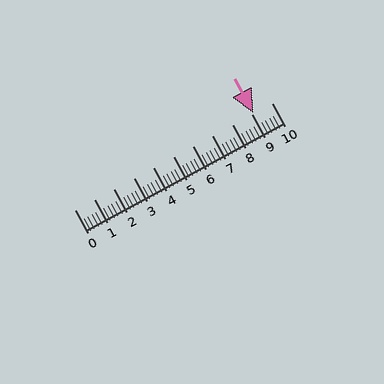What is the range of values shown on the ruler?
The ruler shows values from 0 to 10.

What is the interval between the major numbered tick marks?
The major tick marks are spaced 1 units apart.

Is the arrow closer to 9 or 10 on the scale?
The arrow is closer to 9.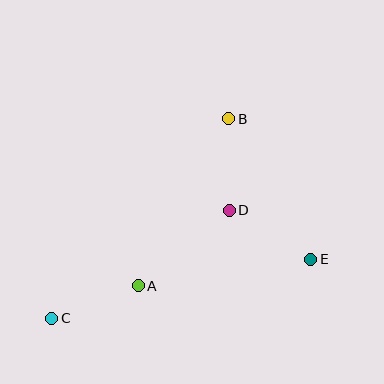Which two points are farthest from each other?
Points B and C are farthest from each other.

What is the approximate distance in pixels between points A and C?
The distance between A and C is approximately 92 pixels.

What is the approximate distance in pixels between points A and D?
The distance between A and D is approximately 118 pixels.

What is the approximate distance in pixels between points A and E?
The distance between A and E is approximately 174 pixels.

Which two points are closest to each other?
Points B and D are closest to each other.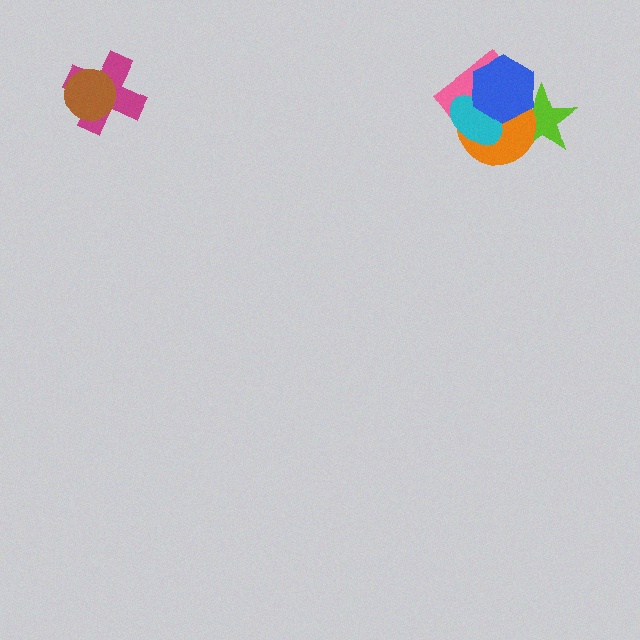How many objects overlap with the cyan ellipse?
3 objects overlap with the cyan ellipse.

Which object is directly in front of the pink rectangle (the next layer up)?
The cyan ellipse is directly in front of the pink rectangle.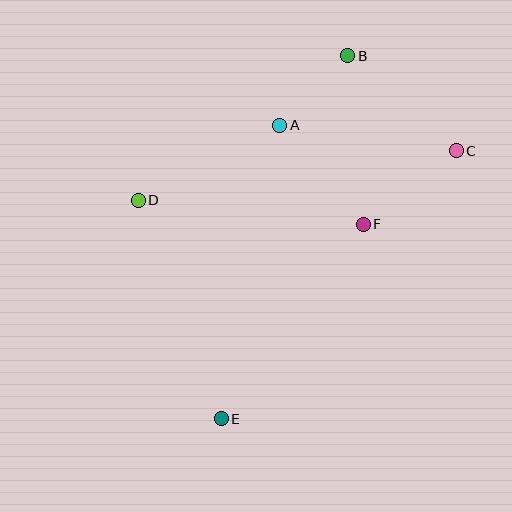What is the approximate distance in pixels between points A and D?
The distance between A and D is approximately 160 pixels.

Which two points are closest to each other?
Points A and B are closest to each other.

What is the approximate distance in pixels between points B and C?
The distance between B and C is approximately 144 pixels.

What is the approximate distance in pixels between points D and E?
The distance between D and E is approximately 234 pixels.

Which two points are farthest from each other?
Points B and E are farthest from each other.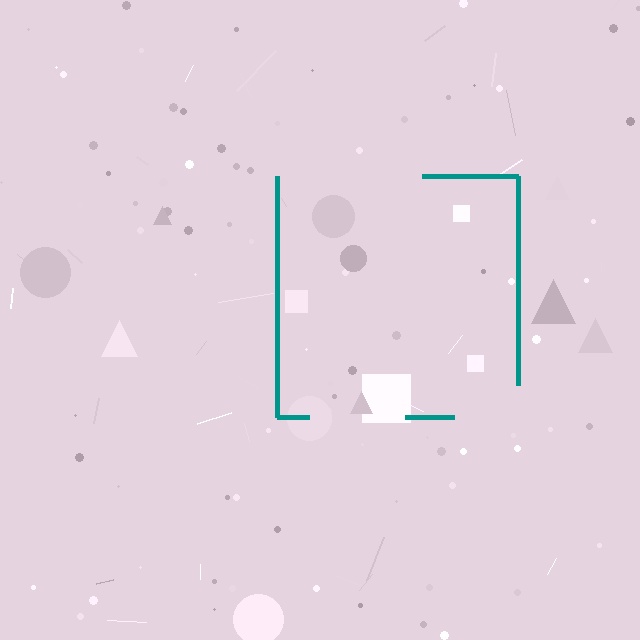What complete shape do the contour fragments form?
The contour fragments form a square.